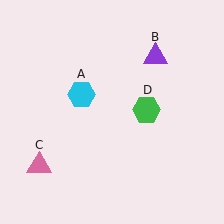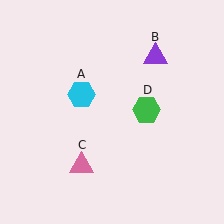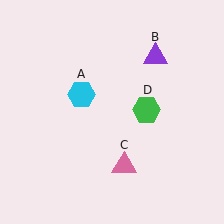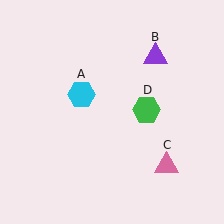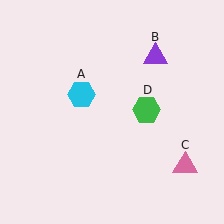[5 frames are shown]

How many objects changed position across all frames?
1 object changed position: pink triangle (object C).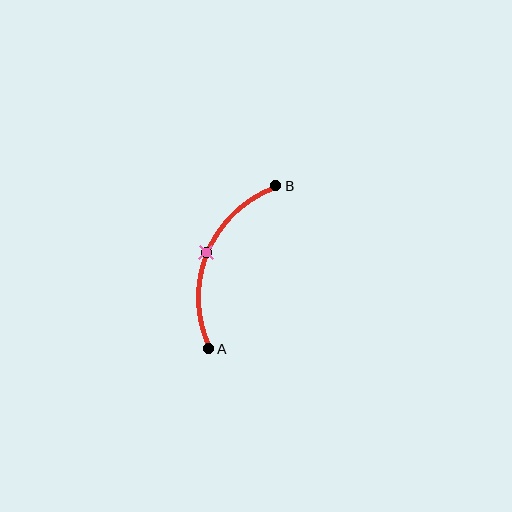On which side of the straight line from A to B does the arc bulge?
The arc bulges to the left of the straight line connecting A and B.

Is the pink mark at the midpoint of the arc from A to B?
Yes. The pink mark lies on the arc at equal arc-length from both A and B — it is the arc midpoint.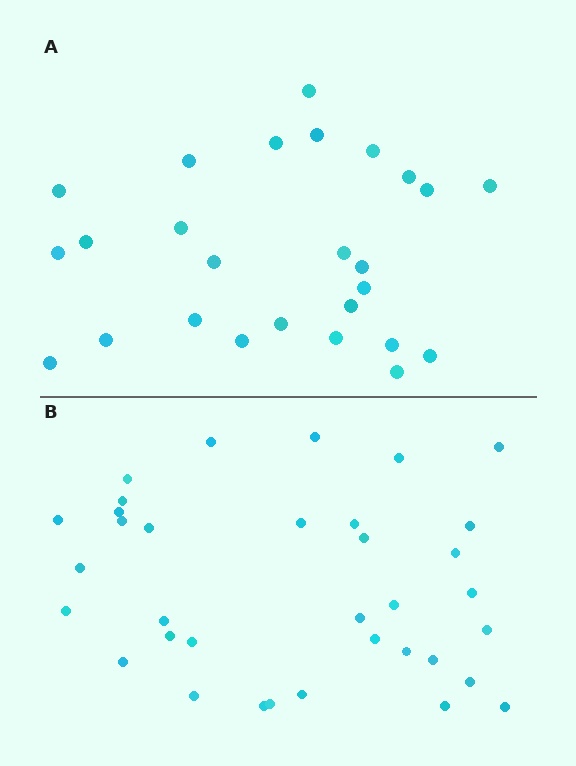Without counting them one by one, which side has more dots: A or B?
Region B (the bottom region) has more dots.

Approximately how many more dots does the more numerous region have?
Region B has roughly 8 or so more dots than region A.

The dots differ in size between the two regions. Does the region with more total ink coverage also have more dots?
No. Region A has more total ink coverage because its dots are larger, but region B actually contains more individual dots. Total area can be misleading — the number of items is what matters here.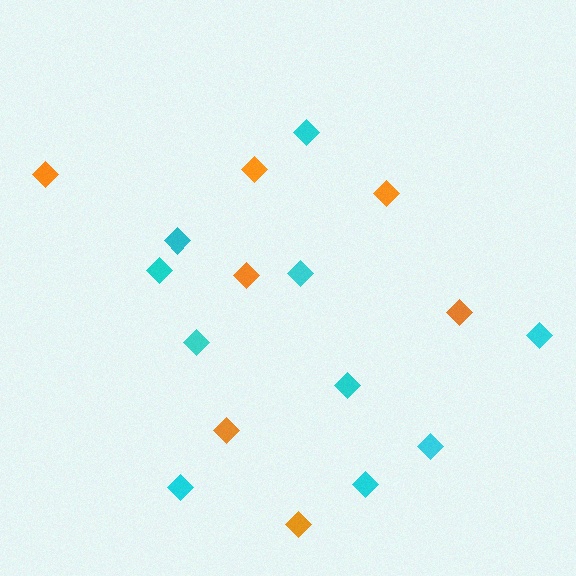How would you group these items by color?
There are 2 groups: one group of cyan diamonds (10) and one group of orange diamonds (7).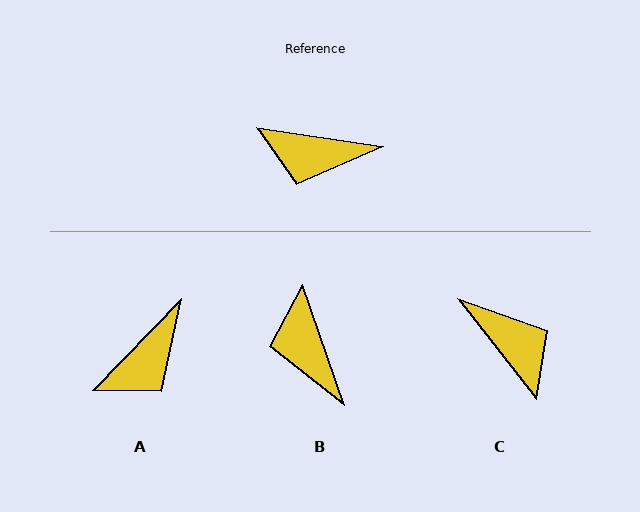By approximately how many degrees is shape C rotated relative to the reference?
Approximately 137 degrees counter-clockwise.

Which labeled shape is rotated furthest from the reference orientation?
C, about 137 degrees away.